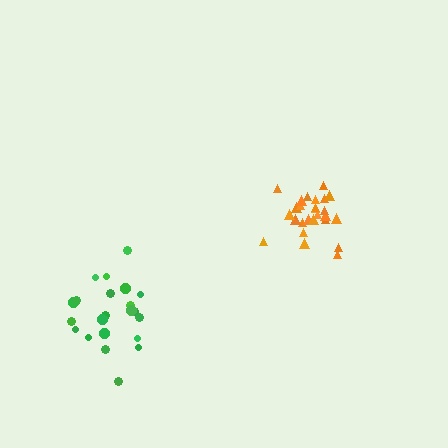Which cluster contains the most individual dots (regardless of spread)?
Orange (26).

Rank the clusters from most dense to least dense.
orange, green.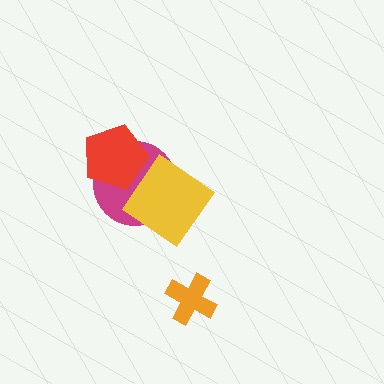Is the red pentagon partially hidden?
Yes, it is partially covered by another shape.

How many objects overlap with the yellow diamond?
2 objects overlap with the yellow diamond.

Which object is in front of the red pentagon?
The yellow diamond is in front of the red pentagon.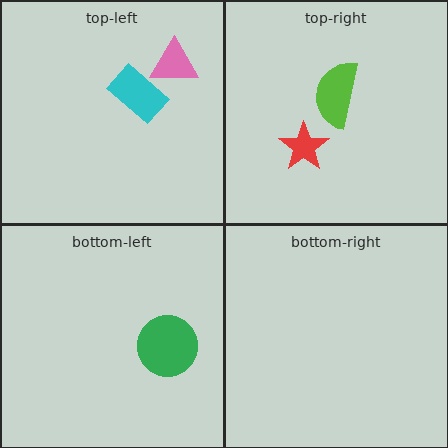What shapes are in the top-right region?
The lime semicircle, the red star.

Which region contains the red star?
The top-right region.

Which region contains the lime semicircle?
The top-right region.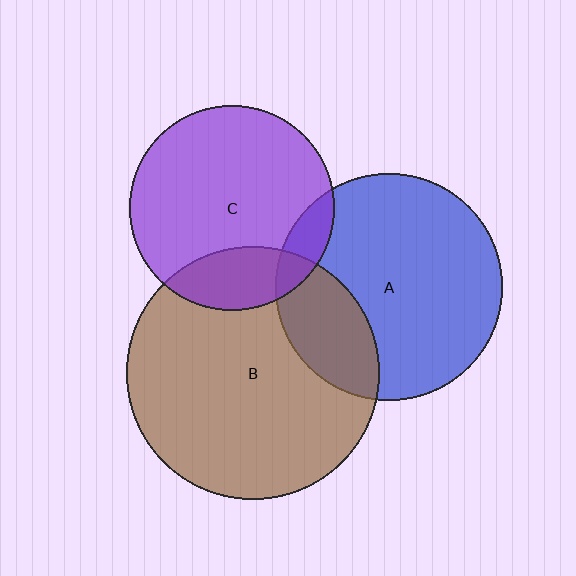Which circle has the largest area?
Circle B (brown).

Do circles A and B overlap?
Yes.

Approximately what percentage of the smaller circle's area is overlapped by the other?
Approximately 25%.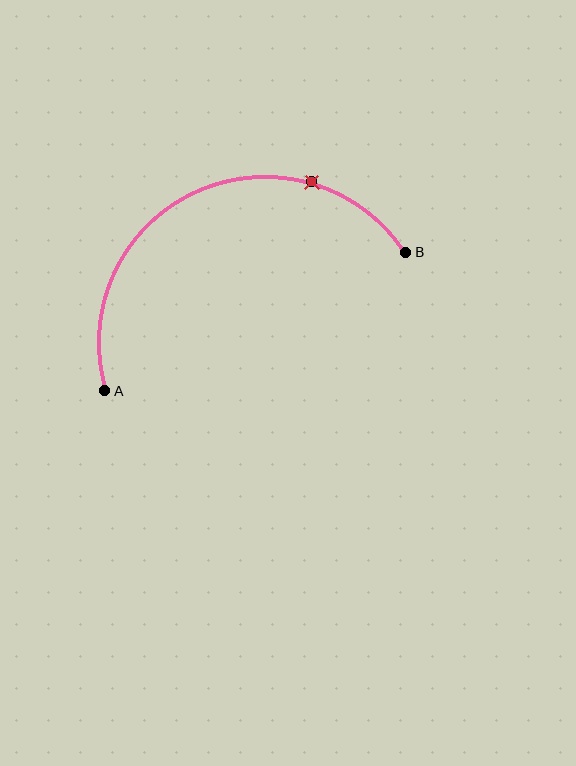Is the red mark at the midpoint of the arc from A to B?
No. The red mark lies on the arc but is closer to endpoint B. The arc midpoint would be at the point on the curve equidistant along the arc from both A and B.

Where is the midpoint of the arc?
The arc midpoint is the point on the curve farthest from the straight line joining A and B. It sits above that line.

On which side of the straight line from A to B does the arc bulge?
The arc bulges above the straight line connecting A and B.